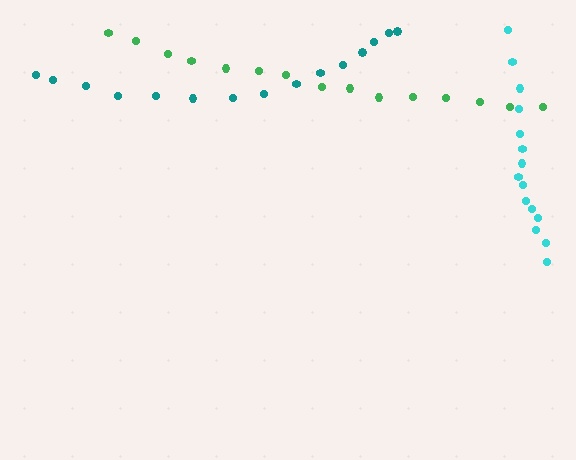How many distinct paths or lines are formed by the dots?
There are 3 distinct paths.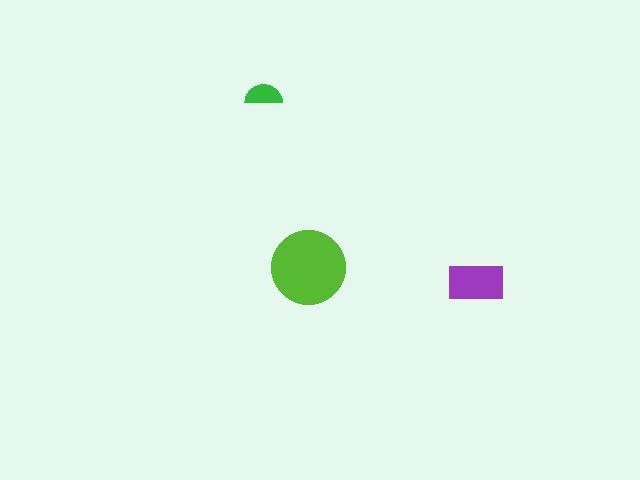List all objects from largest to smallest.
The lime circle, the purple rectangle, the green semicircle.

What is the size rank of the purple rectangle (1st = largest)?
2nd.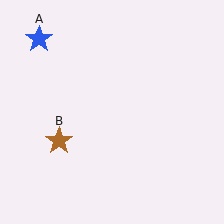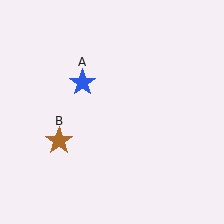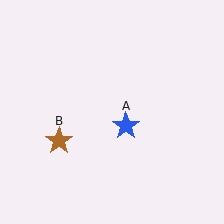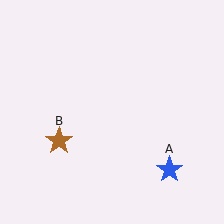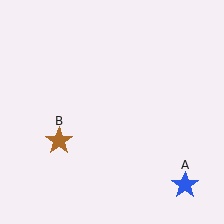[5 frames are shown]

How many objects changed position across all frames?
1 object changed position: blue star (object A).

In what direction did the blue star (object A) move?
The blue star (object A) moved down and to the right.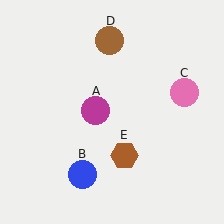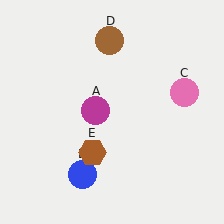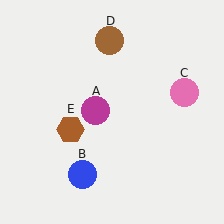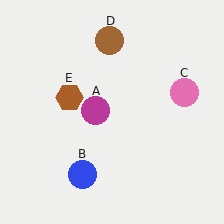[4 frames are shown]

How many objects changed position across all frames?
1 object changed position: brown hexagon (object E).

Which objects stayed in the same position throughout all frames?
Magenta circle (object A) and blue circle (object B) and pink circle (object C) and brown circle (object D) remained stationary.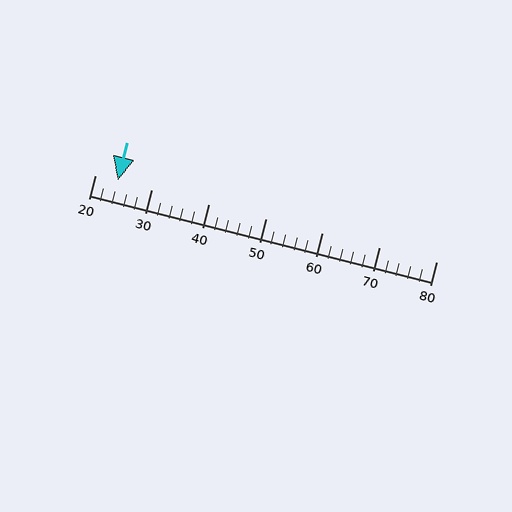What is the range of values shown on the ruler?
The ruler shows values from 20 to 80.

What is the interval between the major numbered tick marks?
The major tick marks are spaced 10 units apart.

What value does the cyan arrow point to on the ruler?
The cyan arrow points to approximately 24.